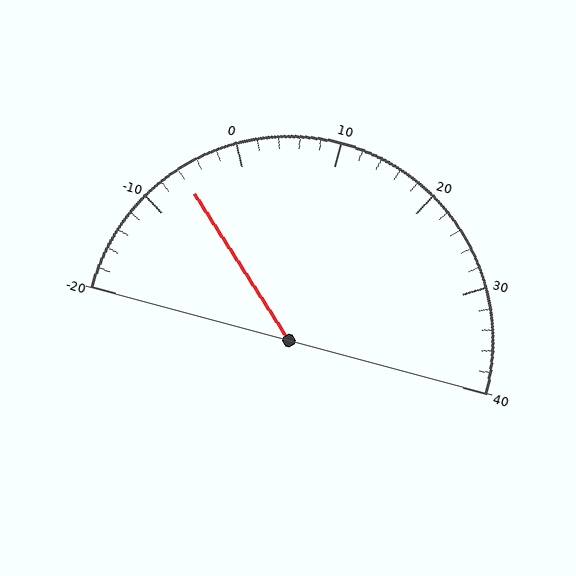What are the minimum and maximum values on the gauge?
The gauge ranges from -20 to 40.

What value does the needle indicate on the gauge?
The needle indicates approximately -6.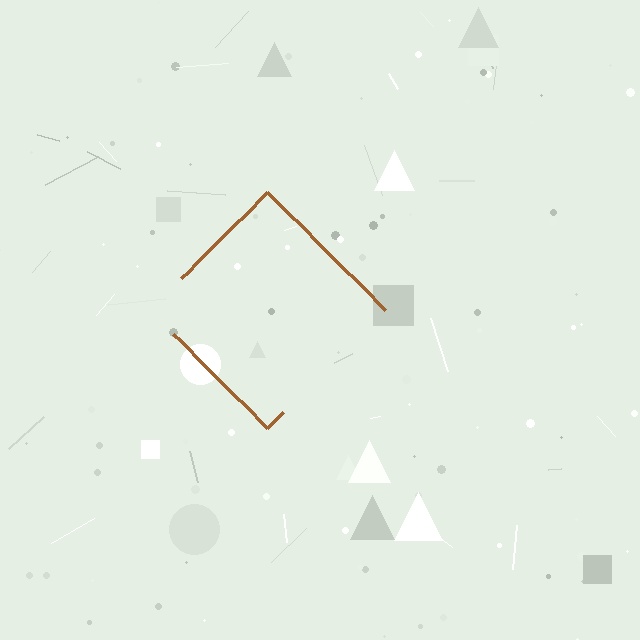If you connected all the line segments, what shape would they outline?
They would outline a diamond.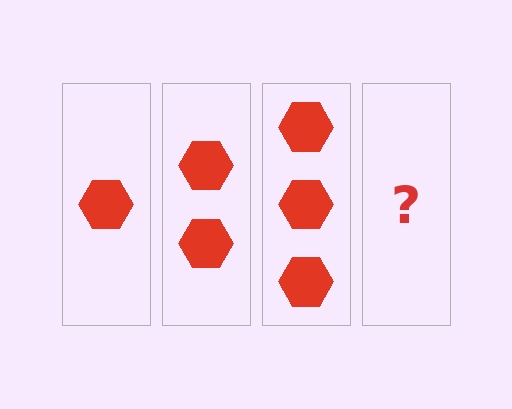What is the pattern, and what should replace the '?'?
The pattern is that each step adds one more hexagon. The '?' should be 4 hexagons.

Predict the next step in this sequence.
The next step is 4 hexagons.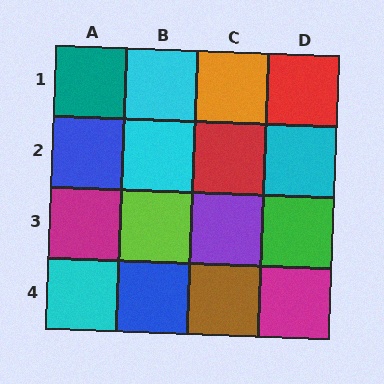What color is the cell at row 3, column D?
Green.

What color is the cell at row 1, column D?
Red.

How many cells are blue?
2 cells are blue.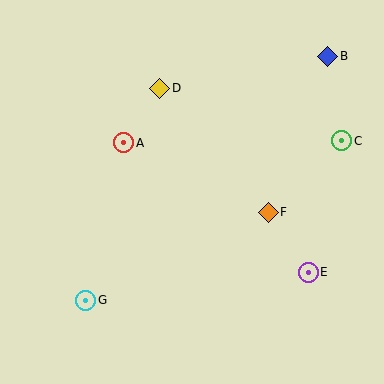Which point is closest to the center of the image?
Point F at (268, 213) is closest to the center.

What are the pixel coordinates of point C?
Point C is at (341, 141).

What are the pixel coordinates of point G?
Point G is at (86, 300).